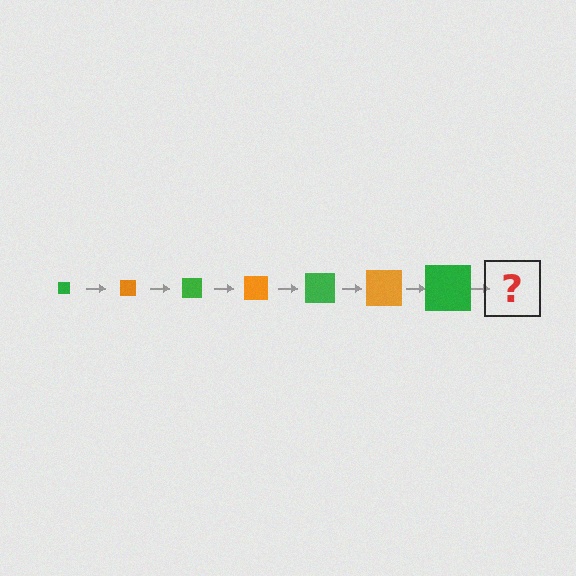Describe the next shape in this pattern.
It should be an orange square, larger than the previous one.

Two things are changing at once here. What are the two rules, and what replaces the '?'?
The two rules are that the square grows larger each step and the color cycles through green and orange. The '?' should be an orange square, larger than the previous one.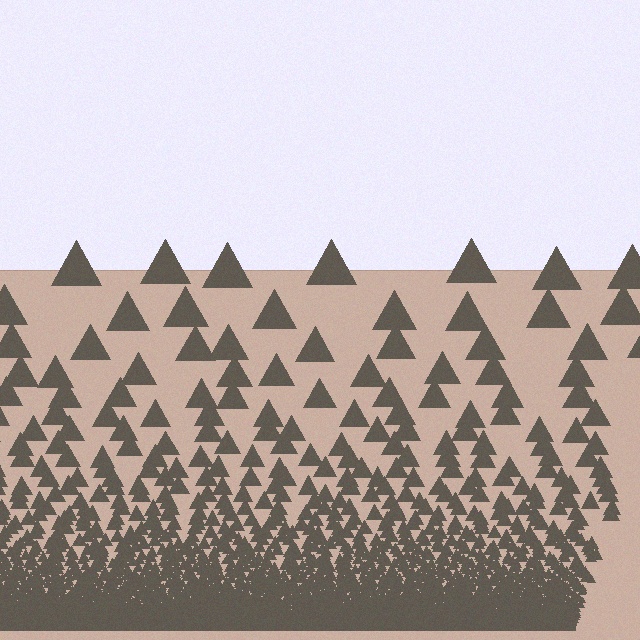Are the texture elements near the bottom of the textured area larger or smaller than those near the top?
Smaller. The gradient is inverted — elements near the bottom are smaller and denser.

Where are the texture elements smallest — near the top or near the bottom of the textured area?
Near the bottom.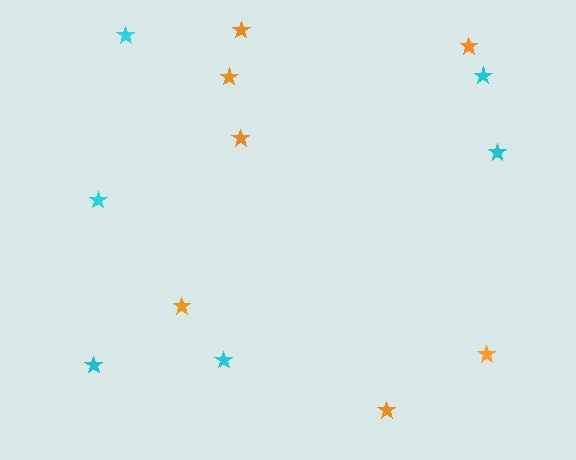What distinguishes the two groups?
There are 2 groups: one group of orange stars (7) and one group of cyan stars (6).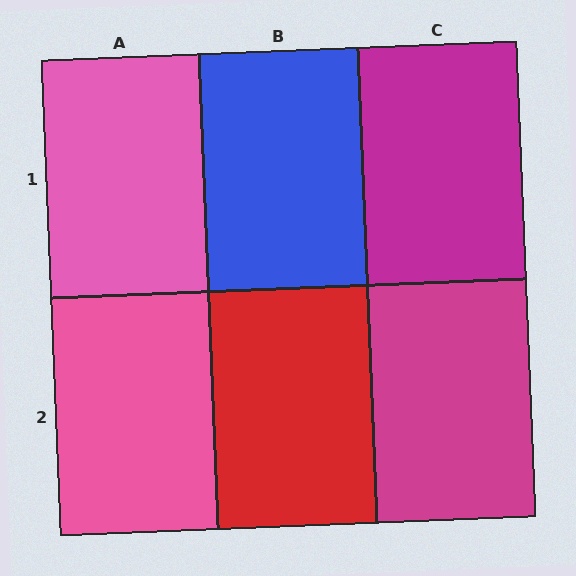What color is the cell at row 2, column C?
Magenta.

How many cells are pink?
2 cells are pink.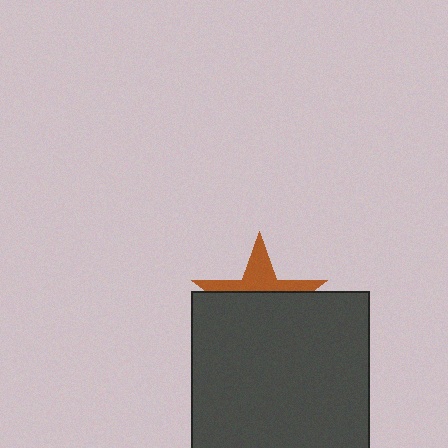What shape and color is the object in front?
The object in front is a dark gray rectangle.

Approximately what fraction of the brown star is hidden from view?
Roughly 62% of the brown star is hidden behind the dark gray rectangle.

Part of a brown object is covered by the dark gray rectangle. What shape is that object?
It is a star.